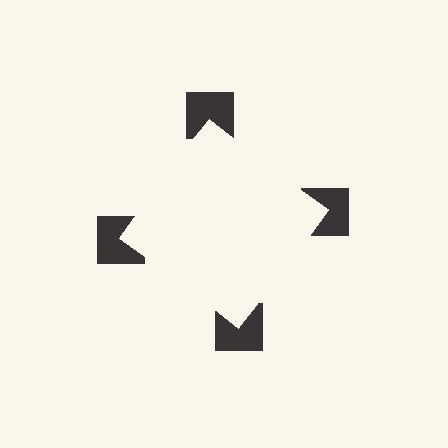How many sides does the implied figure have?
4 sides.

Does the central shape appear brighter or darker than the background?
It typically appears slightly brighter than the background, even though no actual brightness change is drawn.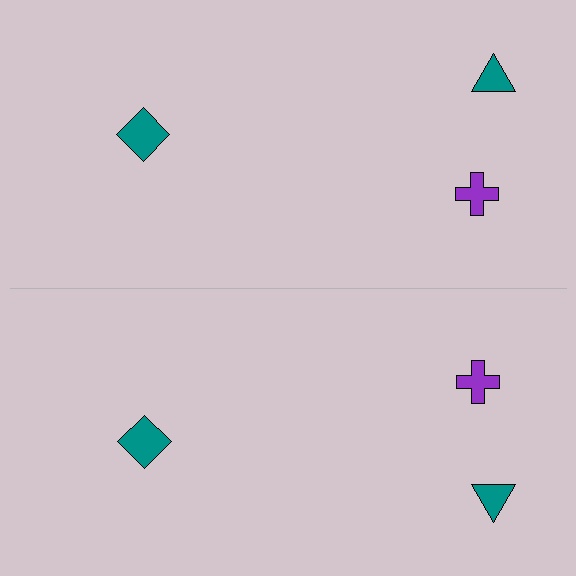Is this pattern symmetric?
Yes, this pattern has bilateral (reflection) symmetry.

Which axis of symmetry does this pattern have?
The pattern has a horizontal axis of symmetry running through the center of the image.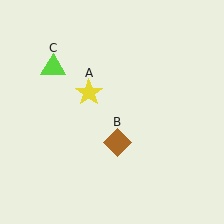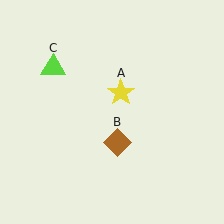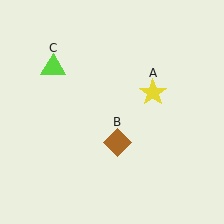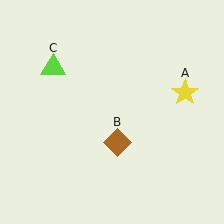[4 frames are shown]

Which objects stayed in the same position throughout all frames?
Brown diamond (object B) and lime triangle (object C) remained stationary.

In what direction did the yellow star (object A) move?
The yellow star (object A) moved right.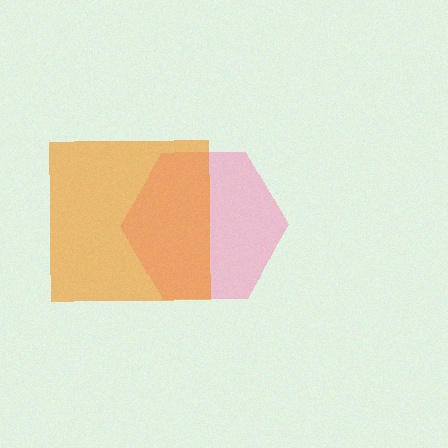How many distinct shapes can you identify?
There are 2 distinct shapes: a pink hexagon, an orange square.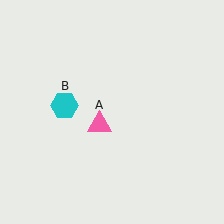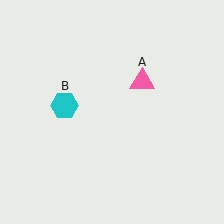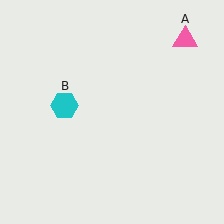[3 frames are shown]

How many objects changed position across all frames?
1 object changed position: pink triangle (object A).